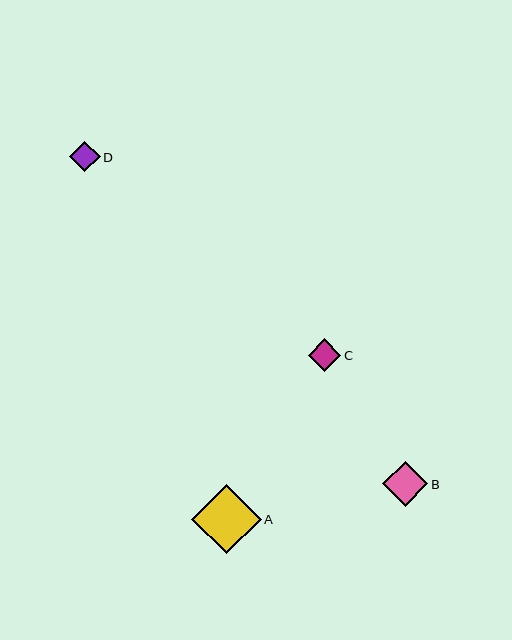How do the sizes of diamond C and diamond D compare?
Diamond C and diamond D are approximately the same size.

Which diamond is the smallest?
Diamond D is the smallest with a size of approximately 31 pixels.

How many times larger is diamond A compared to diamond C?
Diamond A is approximately 2.1 times the size of diamond C.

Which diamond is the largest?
Diamond A is the largest with a size of approximately 69 pixels.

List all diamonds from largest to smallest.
From largest to smallest: A, B, C, D.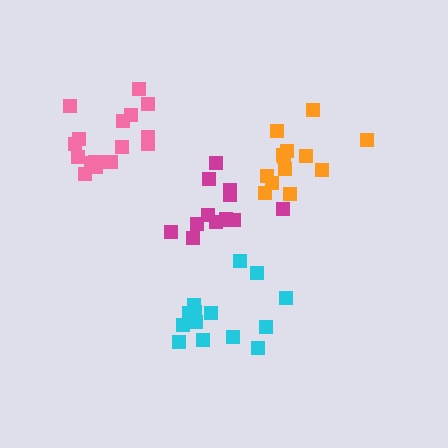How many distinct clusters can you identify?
There are 4 distinct clusters.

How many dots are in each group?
Group 1: 13 dots, Group 2: 14 dots, Group 3: 17 dots, Group 4: 13 dots (57 total).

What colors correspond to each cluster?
The clusters are colored: orange, cyan, pink, magenta.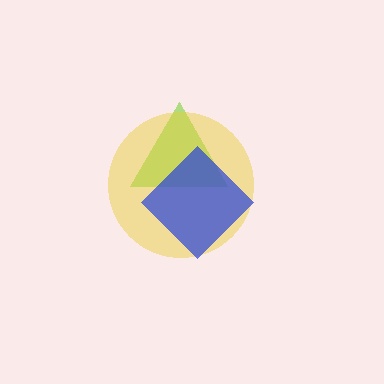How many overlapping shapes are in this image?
There are 3 overlapping shapes in the image.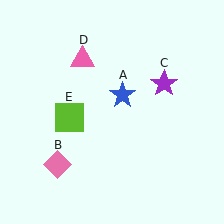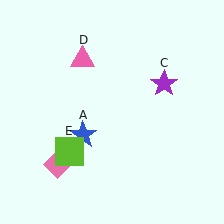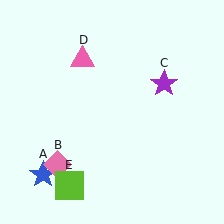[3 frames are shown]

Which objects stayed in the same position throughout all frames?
Pink diamond (object B) and purple star (object C) and pink triangle (object D) remained stationary.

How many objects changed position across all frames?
2 objects changed position: blue star (object A), lime square (object E).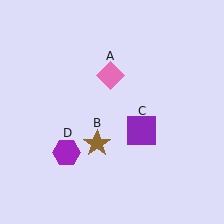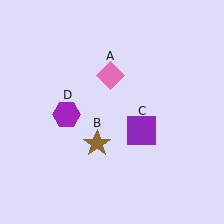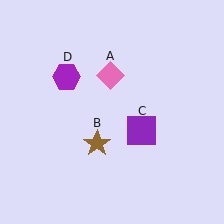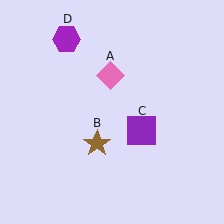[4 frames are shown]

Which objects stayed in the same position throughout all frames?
Pink diamond (object A) and brown star (object B) and purple square (object C) remained stationary.